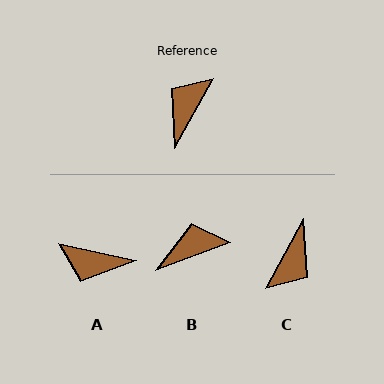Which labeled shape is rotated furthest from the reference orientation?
C, about 179 degrees away.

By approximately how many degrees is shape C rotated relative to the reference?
Approximately 179 degrees clockwise.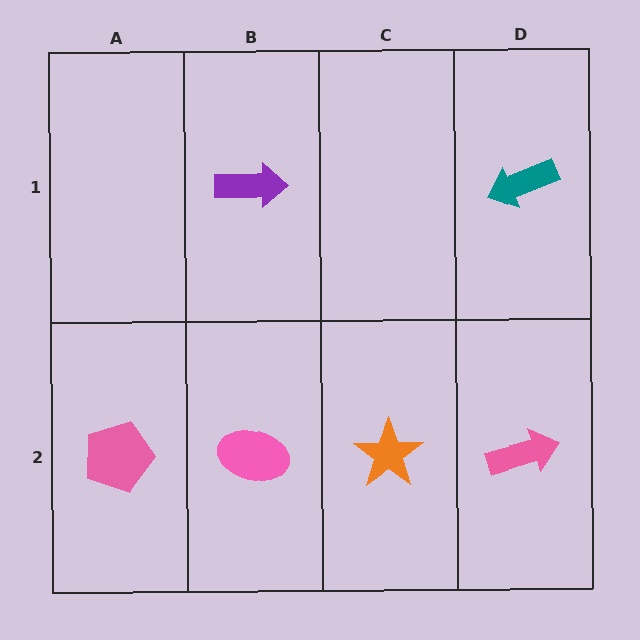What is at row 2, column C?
An orange star.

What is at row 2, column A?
A pink pentagon.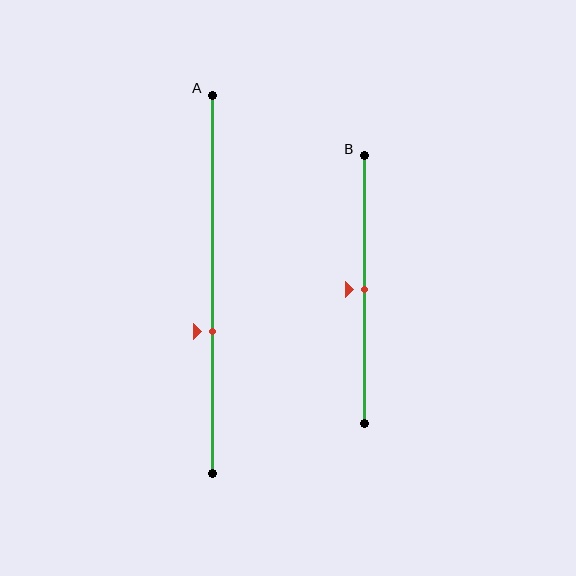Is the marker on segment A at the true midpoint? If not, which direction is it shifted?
No, the marker on segment A is shifted downward by about 13% of the segment length.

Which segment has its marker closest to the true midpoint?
Segment B has its marker closest to the true midpoint.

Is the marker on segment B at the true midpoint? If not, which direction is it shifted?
Yes, the marker on segment B is at the true midpoint.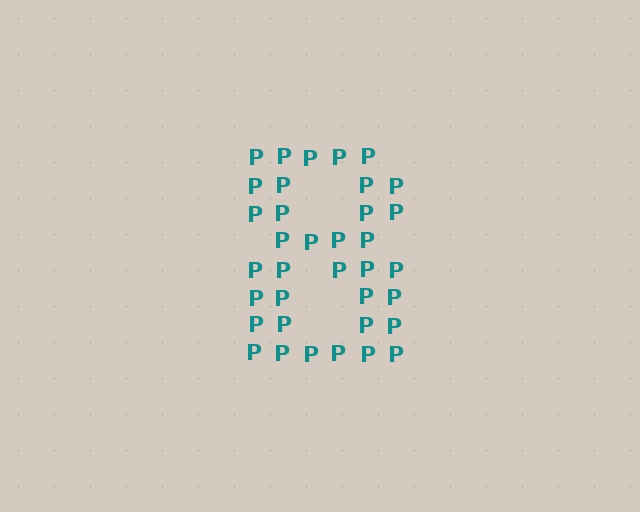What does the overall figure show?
The overall figure shows the digit 8.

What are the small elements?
The small elements are letter P's.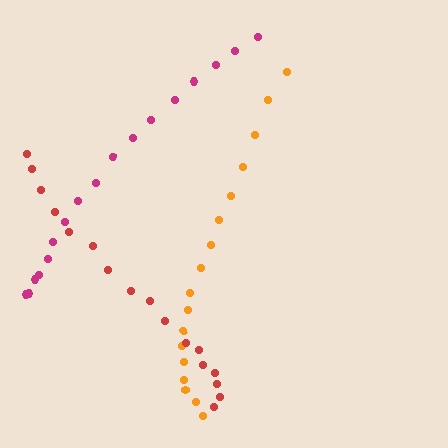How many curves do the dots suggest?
There are 3 distinct paths.